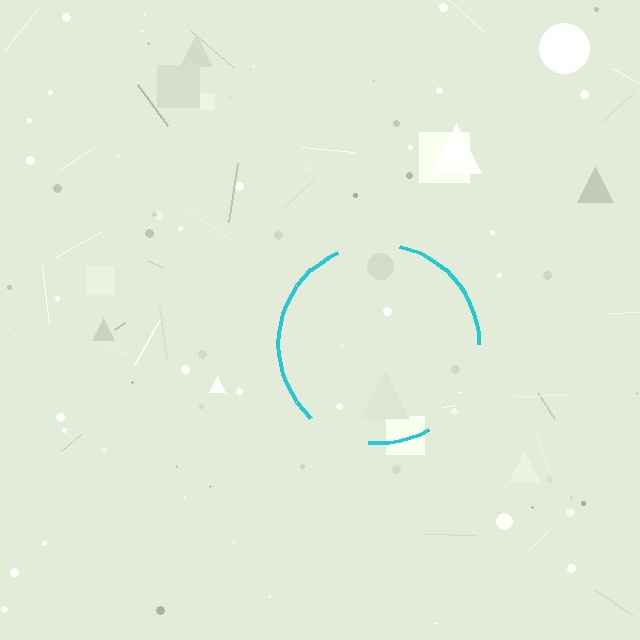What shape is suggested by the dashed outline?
The dashed outline suggests a circle.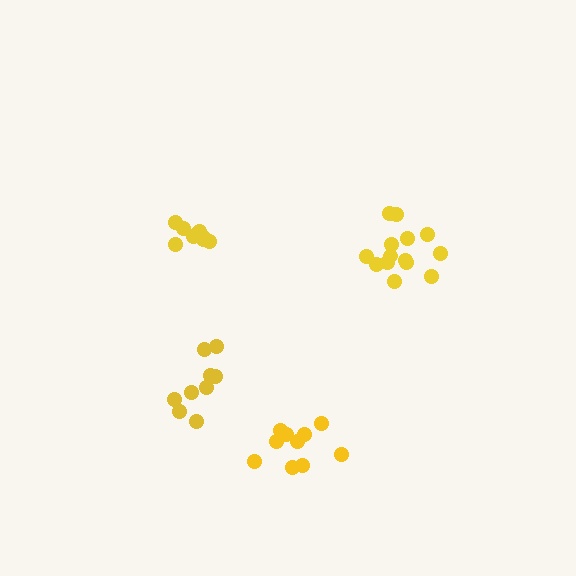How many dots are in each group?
Group 1: 9 dots, Group 2: 14 dots, Group 3: 9 dots, Group 4: 10 dots (42 total).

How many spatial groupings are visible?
There are 4 spatial groupings.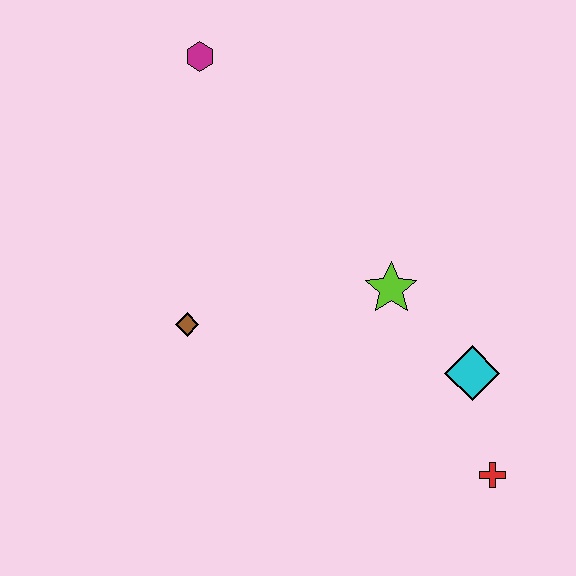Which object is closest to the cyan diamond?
The red cross is closest to the cyan diamond.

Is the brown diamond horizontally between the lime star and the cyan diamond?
No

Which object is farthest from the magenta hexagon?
The red cross is farthest from the magenta hexagon.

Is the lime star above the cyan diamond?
Yes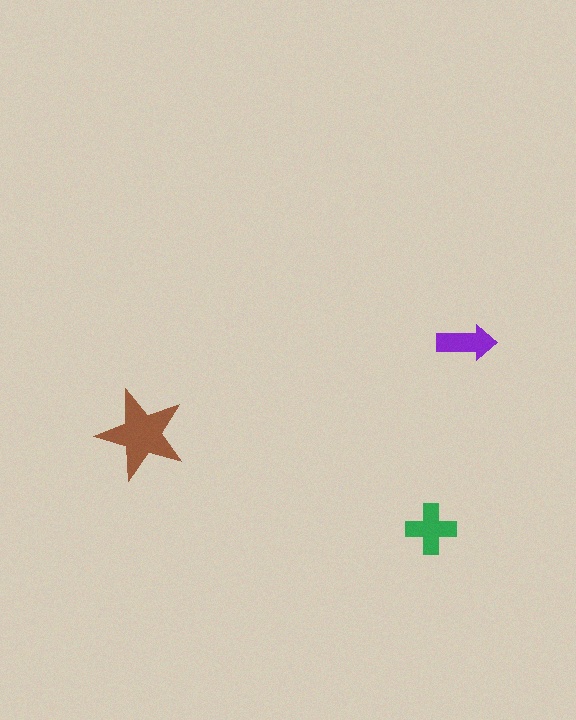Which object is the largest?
The brown star.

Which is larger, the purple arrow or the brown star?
The brown star.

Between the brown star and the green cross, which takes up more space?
The brown star.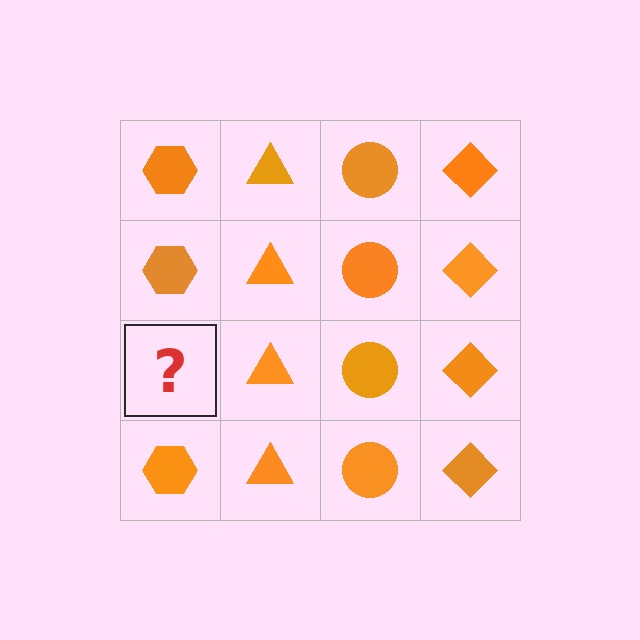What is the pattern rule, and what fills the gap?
The rule is that each column has a consistent shape. The gap should be filled with an orange hexagon.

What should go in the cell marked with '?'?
The missing cell should contain an orange hexagon.